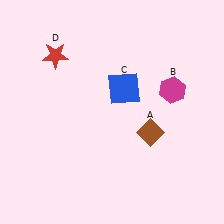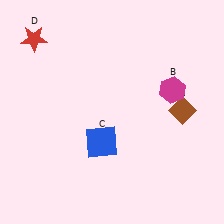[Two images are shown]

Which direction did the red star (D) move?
The red star (D) moved left.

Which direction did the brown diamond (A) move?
The brown diamond (A) moved right.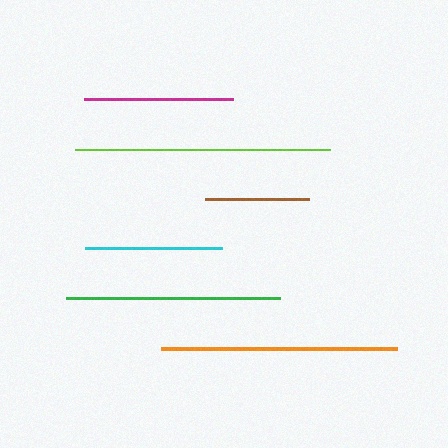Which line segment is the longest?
The lime line is the longest at approximately 255 pixels.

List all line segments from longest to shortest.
From longest to shortest: lime, orange, green, magenta, cyan, brown.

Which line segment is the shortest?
The brown line is the shortest at approximately 105 pixels.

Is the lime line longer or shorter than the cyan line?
The lime line is longer than the cyan line.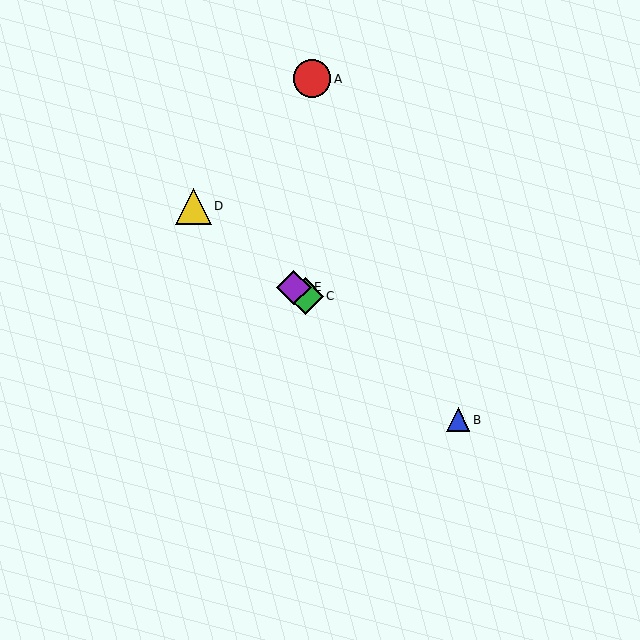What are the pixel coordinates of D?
Object D is at (193, 206).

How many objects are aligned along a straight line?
4 objects (B, C, D, E) are aligned along a straight line.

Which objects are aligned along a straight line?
Objects B, C, D, E are aligned along a straight line.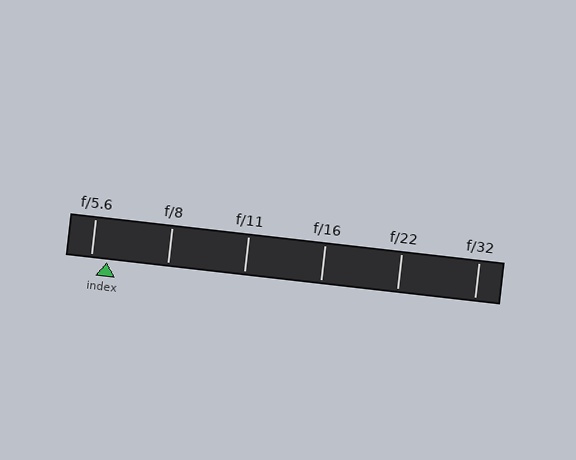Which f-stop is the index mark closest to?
The index mark is closest to f/5.6.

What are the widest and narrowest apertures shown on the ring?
The widest aperture shown is f/5.6 and the narrowest is f/32.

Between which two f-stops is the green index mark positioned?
The index mark is between f/5.6 and f/8.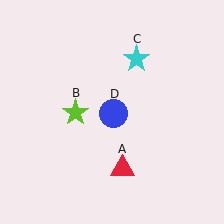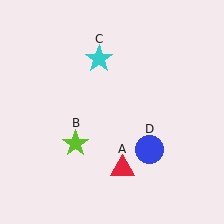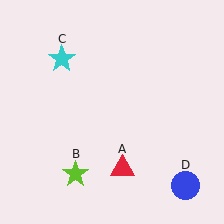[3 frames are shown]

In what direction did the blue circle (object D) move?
The blue circle (object D) moved down and to the right.